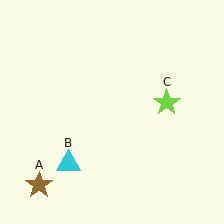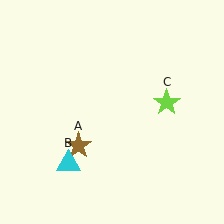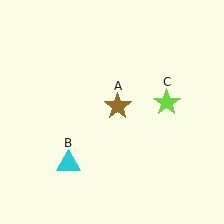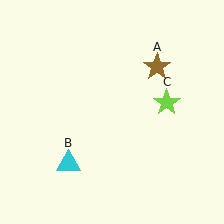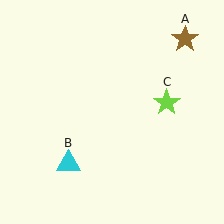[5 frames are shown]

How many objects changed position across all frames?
1 object changed position: brown star (object A).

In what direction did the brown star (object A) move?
The brown star (object A) moved up and to the right.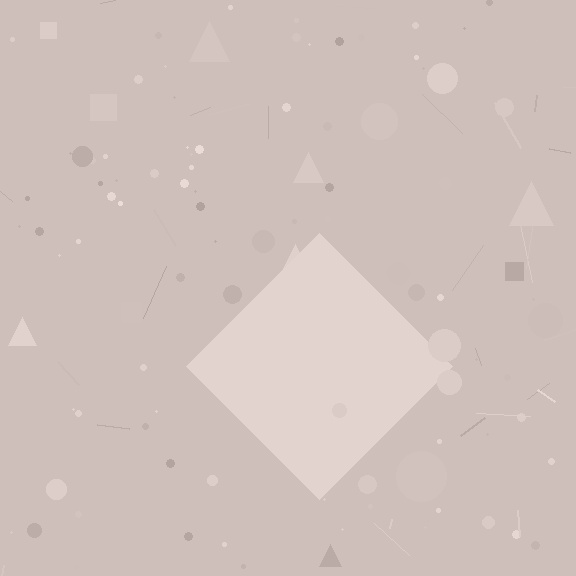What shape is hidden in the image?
A diamond is hidden in the image.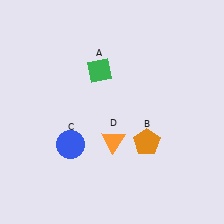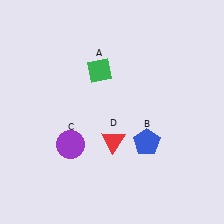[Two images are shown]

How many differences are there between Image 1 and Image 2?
There are 3 differences between the two images.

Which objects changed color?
B changed from orange to blue. C changed from blue to purple. D changed from orange to red.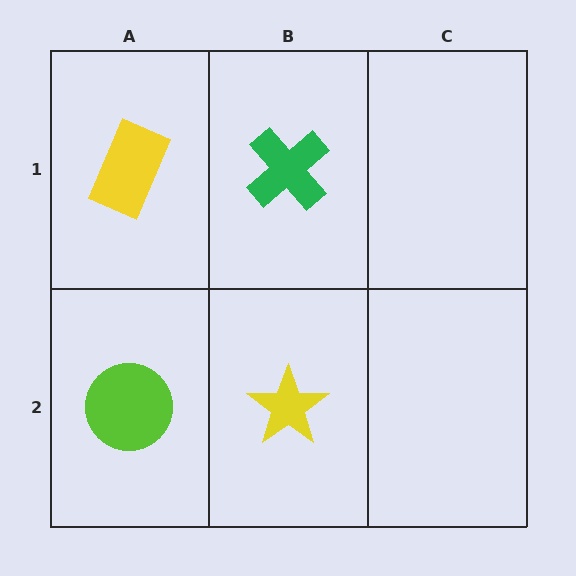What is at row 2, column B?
A yellow star.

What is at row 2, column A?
A lime circle.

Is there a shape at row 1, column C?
No, that cell is empty.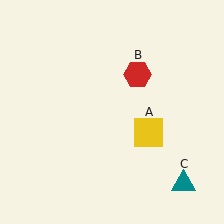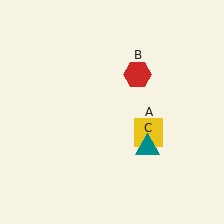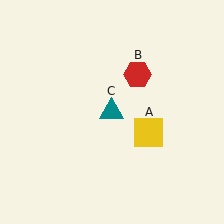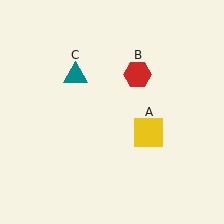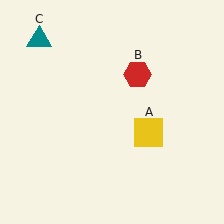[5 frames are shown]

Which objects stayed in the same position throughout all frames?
Yellow square (object A) and red hexagon (object B) remained stationary.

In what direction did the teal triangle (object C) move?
The teal triangle (object C) moved up and to the left.